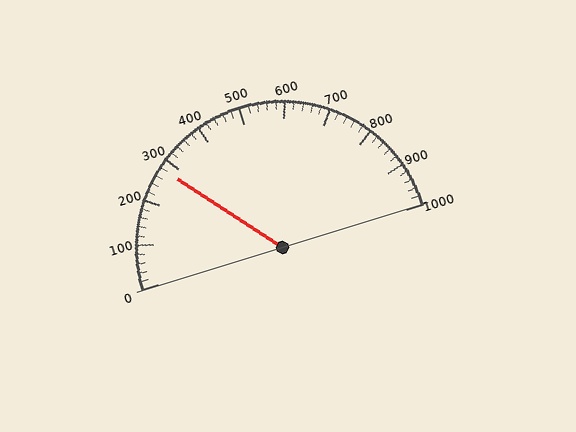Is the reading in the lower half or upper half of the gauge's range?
The reading is in the lower half of the range (0 to 1000).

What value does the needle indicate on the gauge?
The needle indicates approximately 280.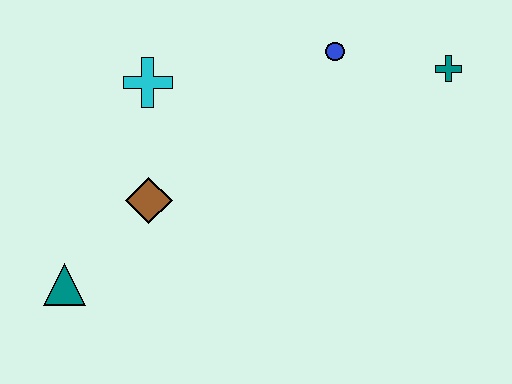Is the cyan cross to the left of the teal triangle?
No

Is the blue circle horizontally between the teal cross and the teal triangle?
Yes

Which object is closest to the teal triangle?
The brown diamond is closest to the teal triangle.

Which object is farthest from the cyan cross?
The teal cross is farthest from the cyan cross.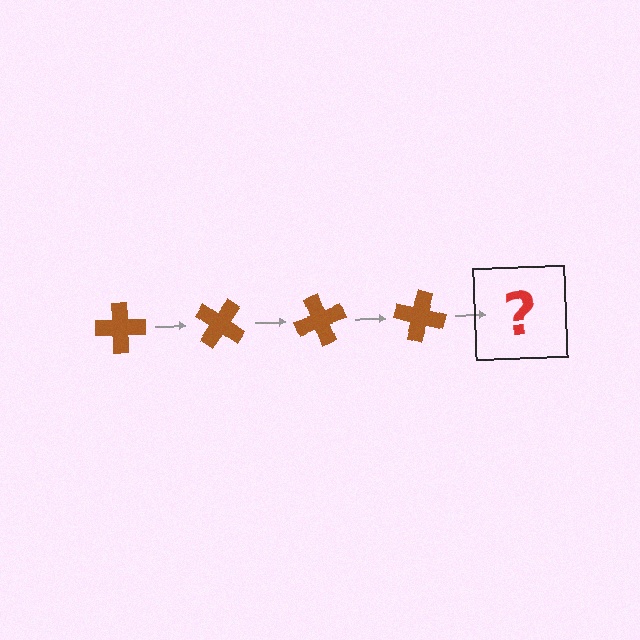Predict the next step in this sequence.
The next step is a brown cross rotated 140 degrees.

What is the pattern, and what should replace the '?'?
The pattern is that the cross rotates 35 degrees each step. The '?' should be a brown cross rotated 140 degrees.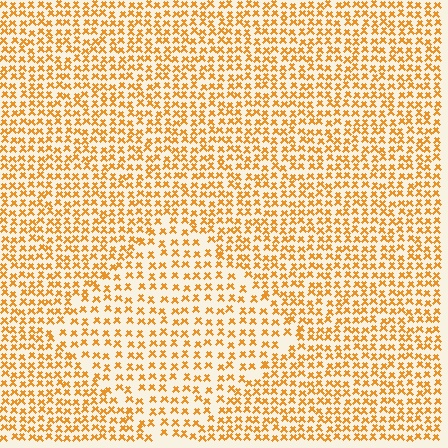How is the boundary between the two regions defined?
The boundary is defined by a change in element density (approximately 1.6x ratio). All elements are the same color, size, and shape.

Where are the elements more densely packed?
The elements are more densely packed outside the diamond boundary.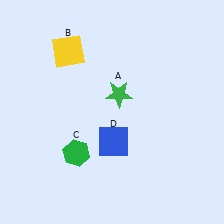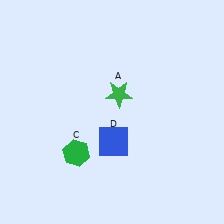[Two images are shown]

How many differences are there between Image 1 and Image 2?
There is 1 difference between the two images.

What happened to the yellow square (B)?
The yellow square (B) was removed in Image 2. It was in the top-left area of Image 1.